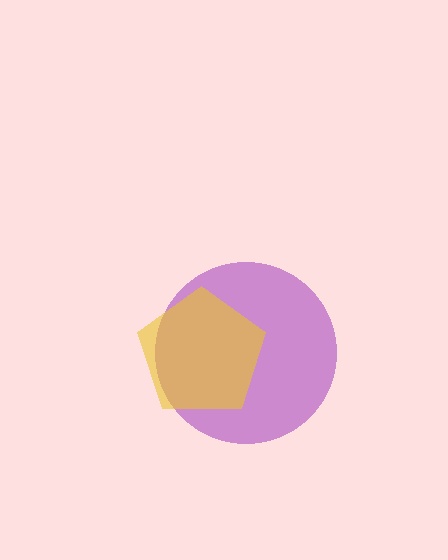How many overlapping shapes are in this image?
There are 2 overlapping shapes in the image.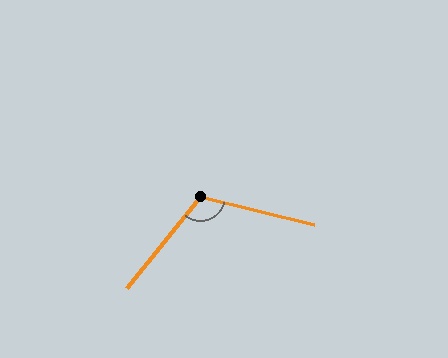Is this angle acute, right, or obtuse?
It is obtuse.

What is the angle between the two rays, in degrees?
Approximately 114 degrees.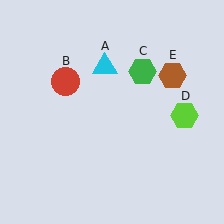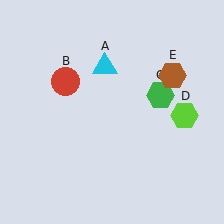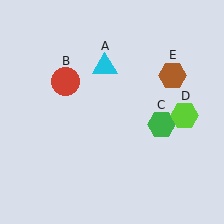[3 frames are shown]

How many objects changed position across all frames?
1 object changed position: green hexagon (object C).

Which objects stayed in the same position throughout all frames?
Cyan triangle (object A) and red circle (object B) and lime hexagon (object D) and brown hexagon (object E) remained stationary.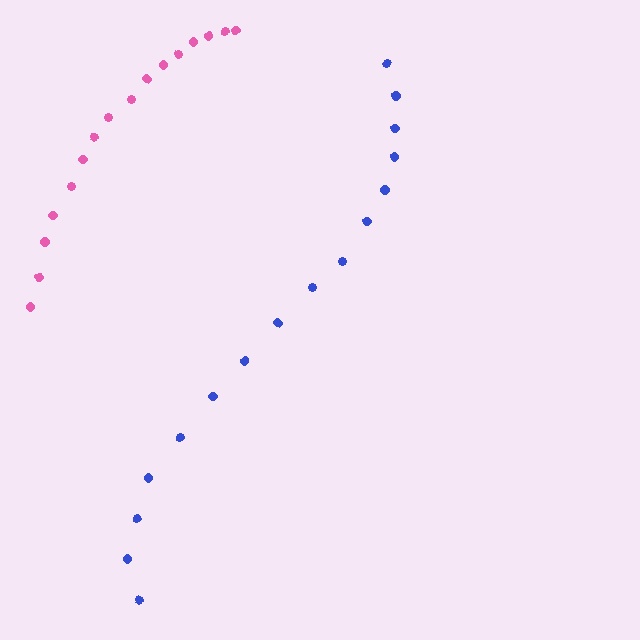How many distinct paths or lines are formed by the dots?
There are 2 distinct paths.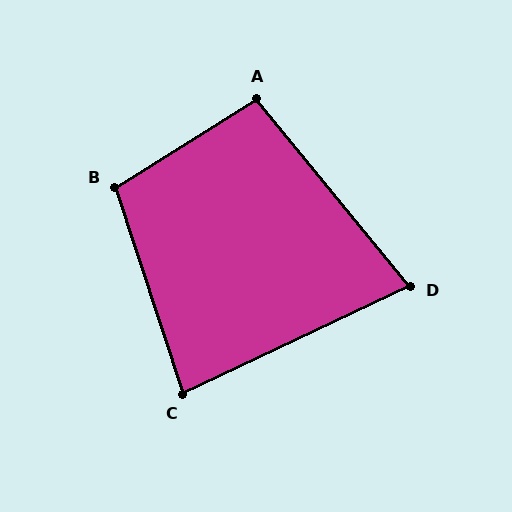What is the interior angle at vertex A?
Approximately 97 degrees (obtuse).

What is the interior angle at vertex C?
Approximately 83 degrees (acute).